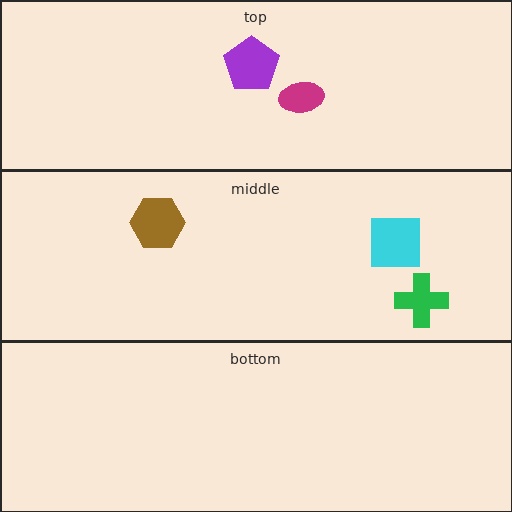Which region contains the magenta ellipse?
The top region.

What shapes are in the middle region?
The green cross, the cyan square, the brown hexagon.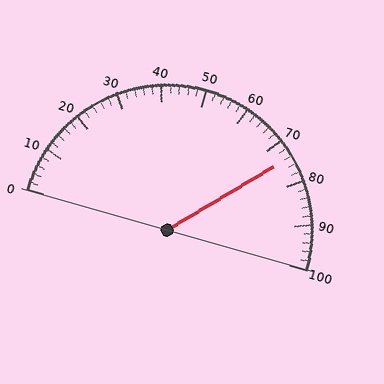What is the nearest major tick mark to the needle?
The nearest major tick mark is 70.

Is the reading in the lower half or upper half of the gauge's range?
The reading is in the upper half of the range (0 to 100).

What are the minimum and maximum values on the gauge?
The gauge ranges from 0 to 100.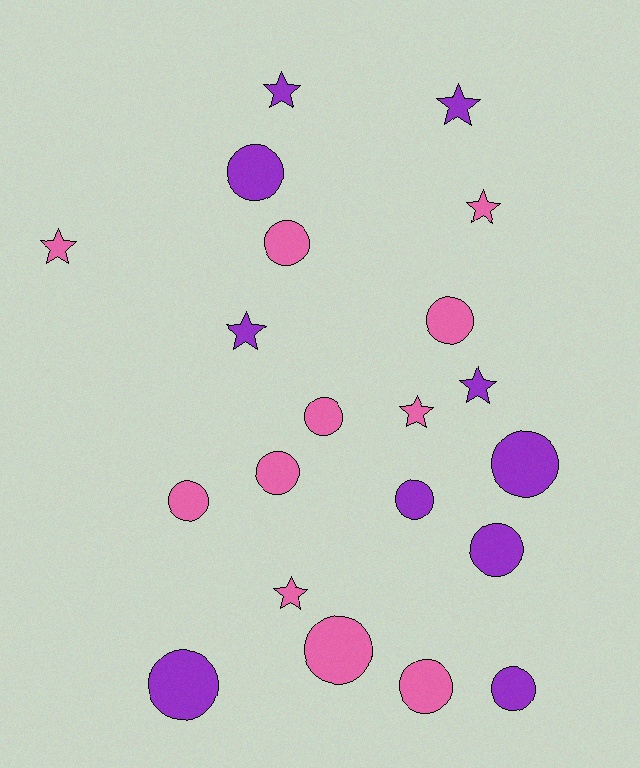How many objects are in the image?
There are 21 objects.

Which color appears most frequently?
Pink, with 11 objects.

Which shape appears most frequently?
Circle, with 13 objects.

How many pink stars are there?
There are 4 pink stars.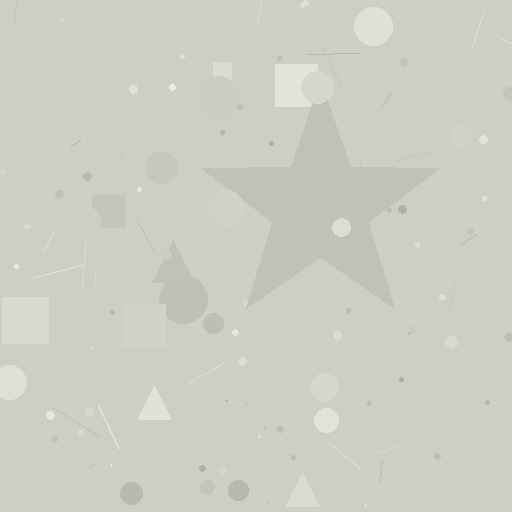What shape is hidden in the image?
A star is hidden in the image.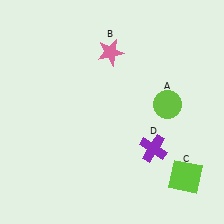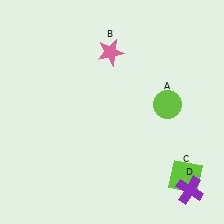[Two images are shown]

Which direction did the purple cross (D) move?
The purple cross (D) moved down.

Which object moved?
The purple cross (D) moved down.